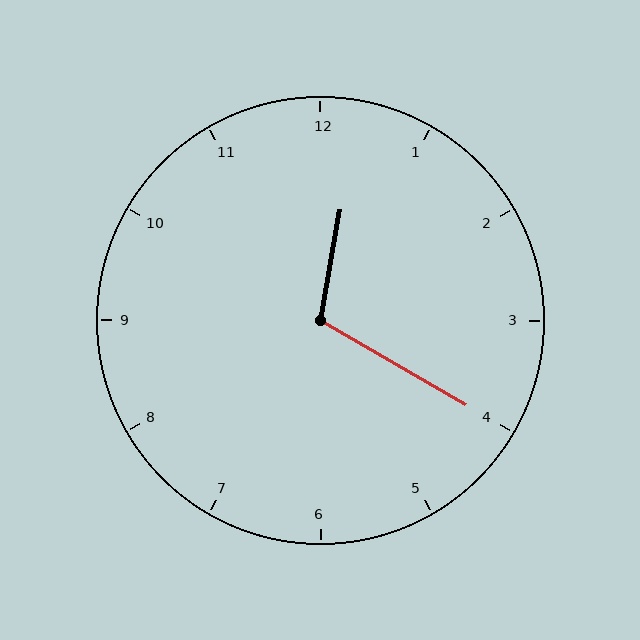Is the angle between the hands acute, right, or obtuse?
It is obtuse.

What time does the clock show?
12:20.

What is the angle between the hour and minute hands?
Approximately 110 degrees.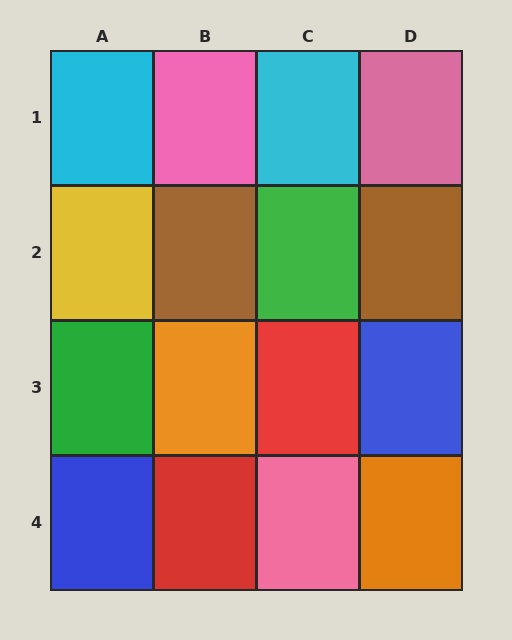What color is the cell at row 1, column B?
Pink.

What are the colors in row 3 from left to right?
Green, orange, red, blue.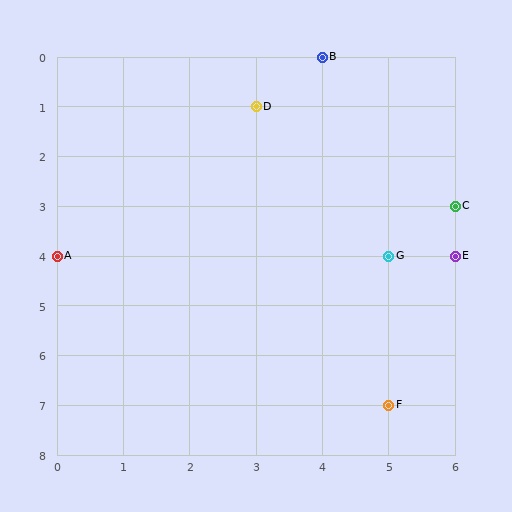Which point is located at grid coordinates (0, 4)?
Point A is at (0, 4).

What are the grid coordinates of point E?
Point E is at grid coordinates (6, 4).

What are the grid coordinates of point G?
Point G is at grid coordinates (5, 4).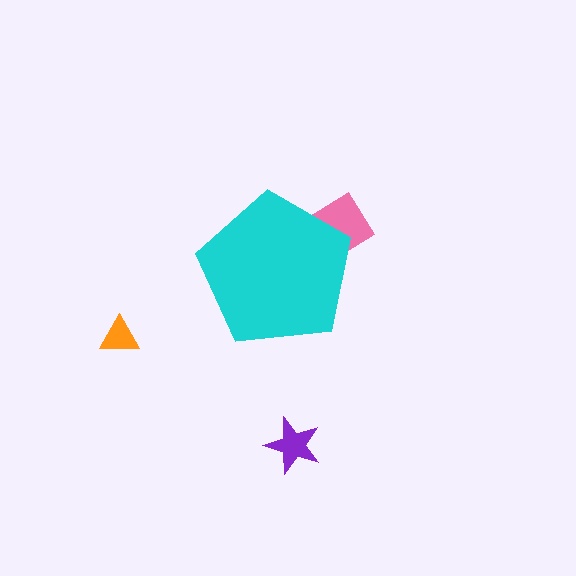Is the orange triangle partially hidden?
No, the orange triangle is fully visible.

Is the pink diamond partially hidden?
Yes, the pink diamond is partially hidden behind the cyan pentagon.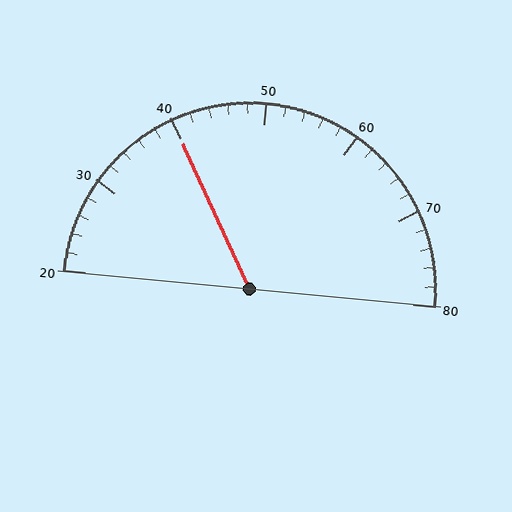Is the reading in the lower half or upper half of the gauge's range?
The reading is in the lower half of the range (20 to 80).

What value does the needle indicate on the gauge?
The needle indicates approximately 40.